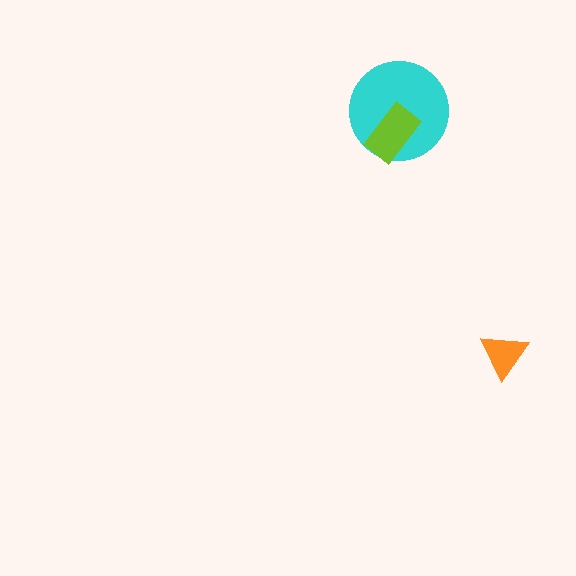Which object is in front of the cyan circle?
The lime rectangle is in front of the cyan circle.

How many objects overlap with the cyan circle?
1 object overlaps with the cyan circle.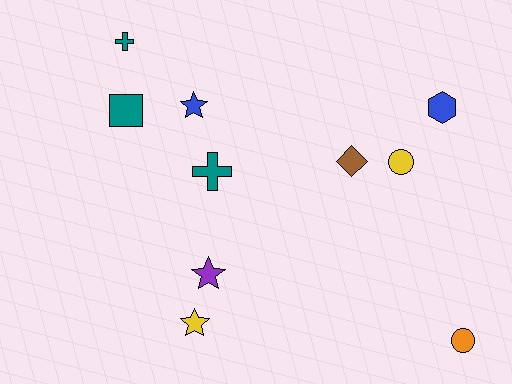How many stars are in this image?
There are 3 stars.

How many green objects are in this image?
There are no green objects.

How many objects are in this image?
There are 10 objects.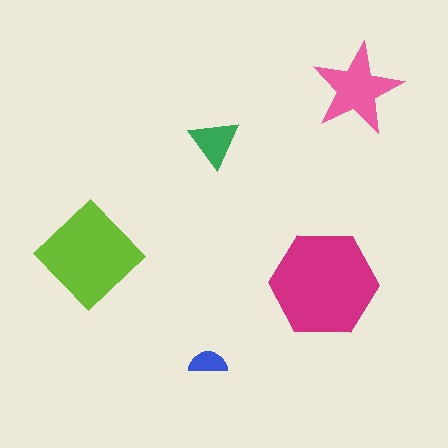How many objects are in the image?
There are 5 objects in the image.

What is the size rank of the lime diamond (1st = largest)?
2nd.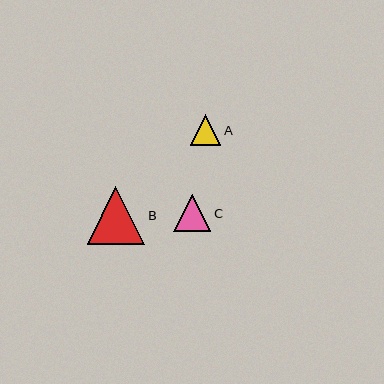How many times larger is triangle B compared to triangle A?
Triangle B is approximately 1.9 times the size of triangle A.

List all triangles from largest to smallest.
From largest to smallest: B, C, A.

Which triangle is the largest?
Triangle B is the largest with a size of approximately 58 pixels.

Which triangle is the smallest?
Triangle A is the smallest with a size of approximately 31 pixels.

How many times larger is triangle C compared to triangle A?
Triangle C is approximately 1.2 times the size of triangle A.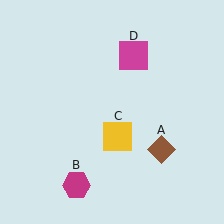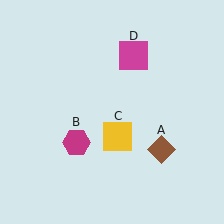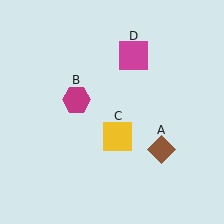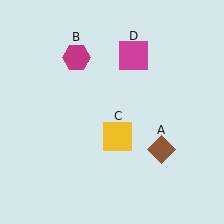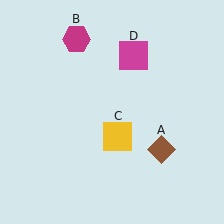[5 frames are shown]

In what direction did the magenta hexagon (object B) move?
The magenta hexagon (object B) moved up.